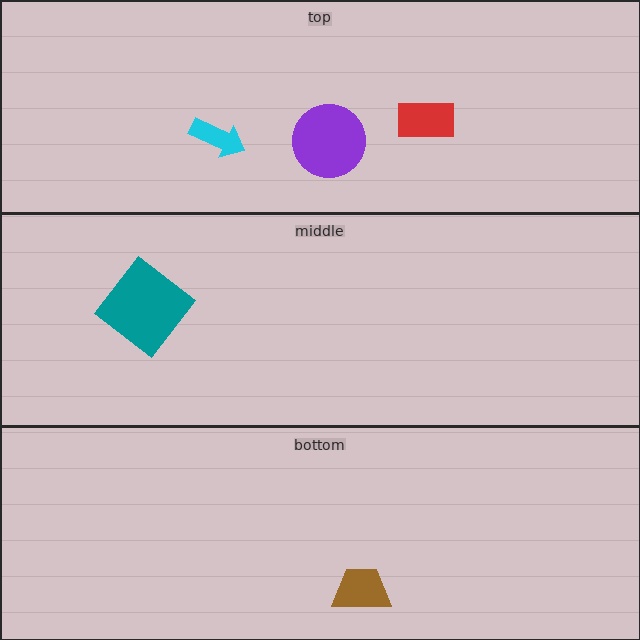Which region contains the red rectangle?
The top region.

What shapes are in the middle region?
The teal diamond.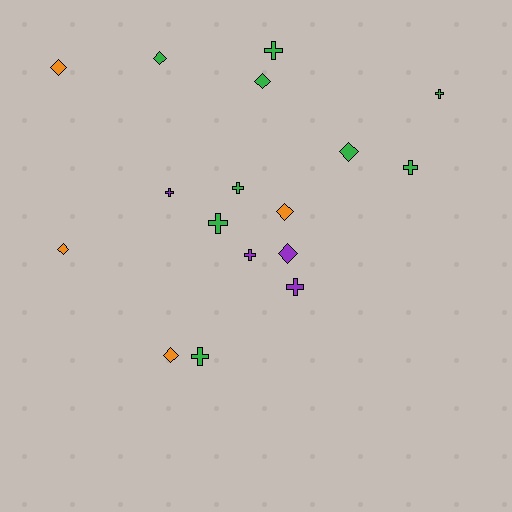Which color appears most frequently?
Green, with 9 objects.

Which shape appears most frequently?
Cross, with 9 objects.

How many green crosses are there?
There are 6 green crosses.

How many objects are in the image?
There are 17 objects.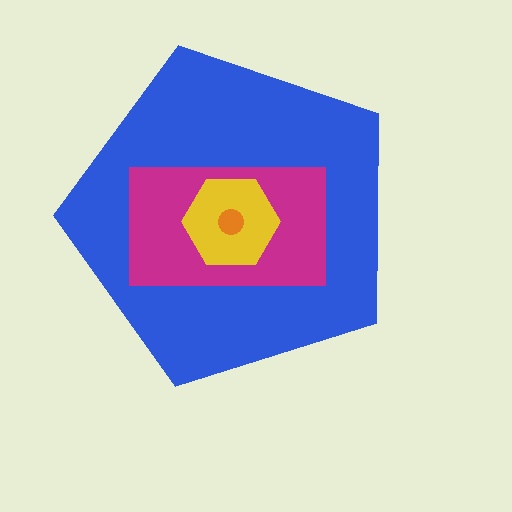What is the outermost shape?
The blue pentagon.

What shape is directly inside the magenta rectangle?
The yellow hexagon.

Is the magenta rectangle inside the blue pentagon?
Yes.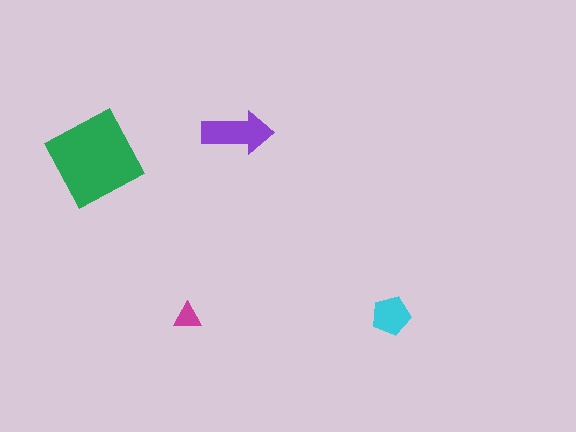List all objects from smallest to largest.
The magenta triangle, the cyan pentagon, the purple arrow, the green diamond.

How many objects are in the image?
There are 4 objects in the image.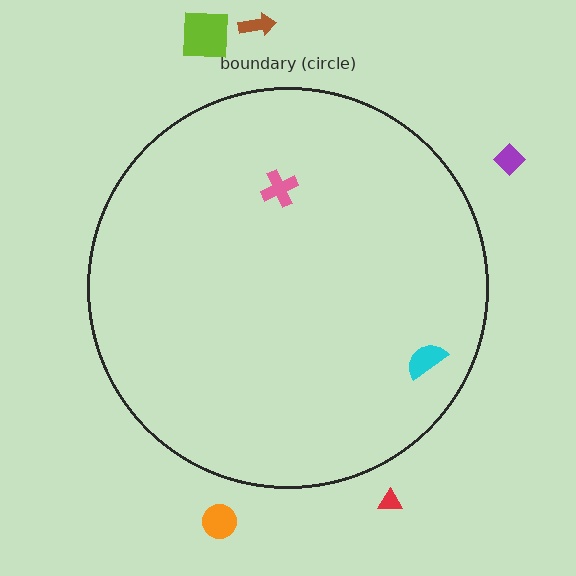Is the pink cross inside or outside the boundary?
Inside.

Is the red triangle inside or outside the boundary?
Outside.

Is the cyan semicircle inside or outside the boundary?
Inside.